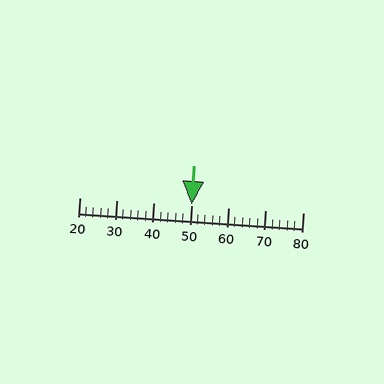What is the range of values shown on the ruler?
The ruler shows values from 20 to 80.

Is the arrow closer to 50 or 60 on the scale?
The arrow is closer to 50.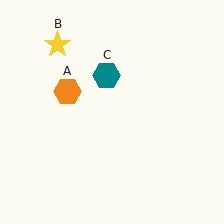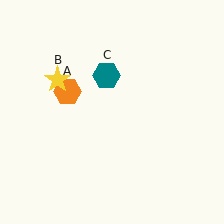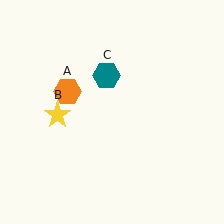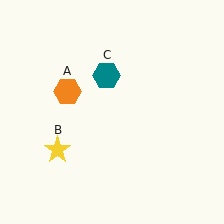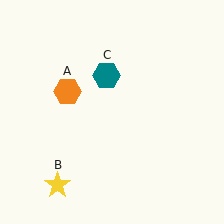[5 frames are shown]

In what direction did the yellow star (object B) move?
The yellow star (object B) moved down.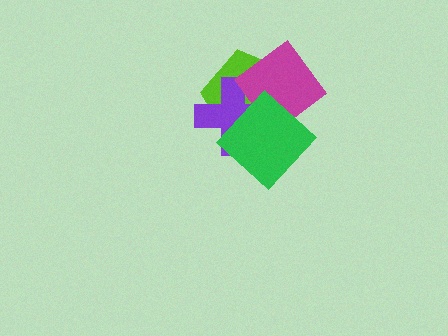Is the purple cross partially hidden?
Yes, it is partially covered by another shape.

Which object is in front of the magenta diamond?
The green diamond is in front of the magenta diamond.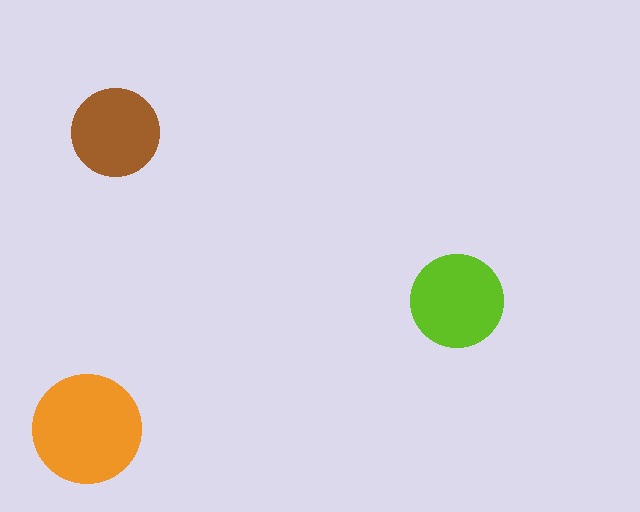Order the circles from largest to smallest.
the orange one, the lime one, the brown one.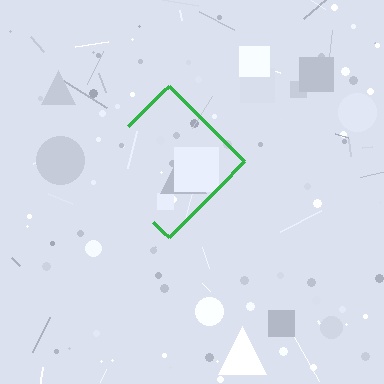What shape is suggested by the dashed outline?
The dashed outline suggests a diamond.